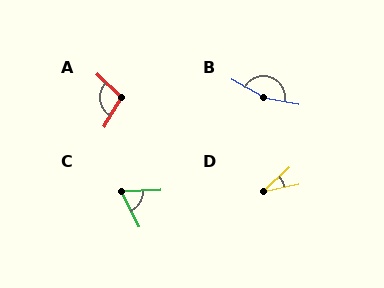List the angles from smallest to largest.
D (31°), C (66°), A (103°), B (162°).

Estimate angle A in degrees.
Approximately 103 degrees.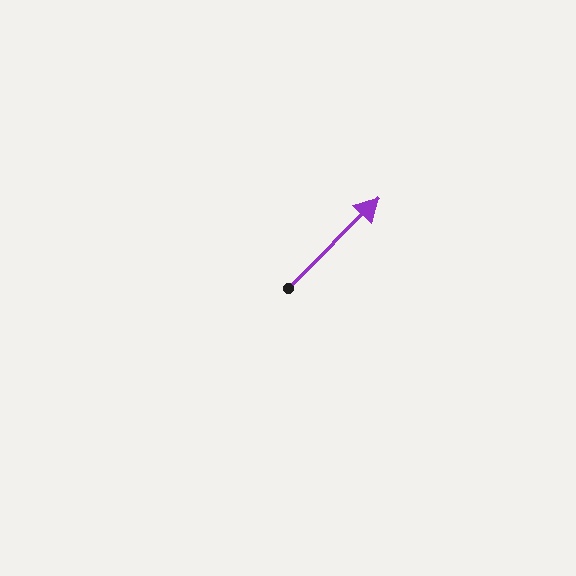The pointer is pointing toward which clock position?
Roughly 2 o'clock.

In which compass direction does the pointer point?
Northeast.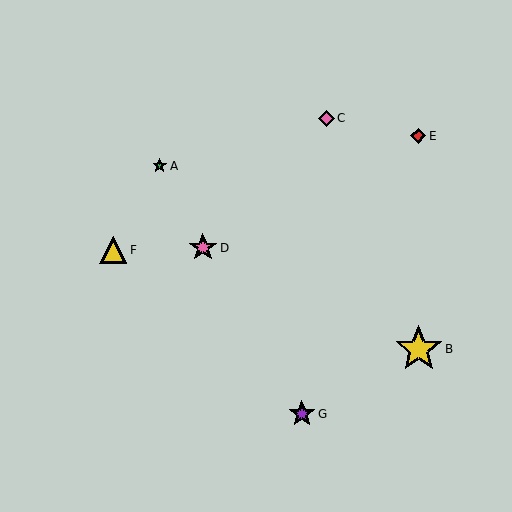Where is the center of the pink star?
The center of the pink star is at (203, 248).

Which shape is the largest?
The yellow star (labeled B) is the largest.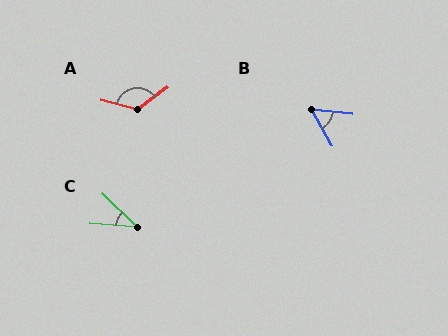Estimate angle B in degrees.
Approximately 55 degrees.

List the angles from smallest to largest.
C (40°), B (55°), A (130°).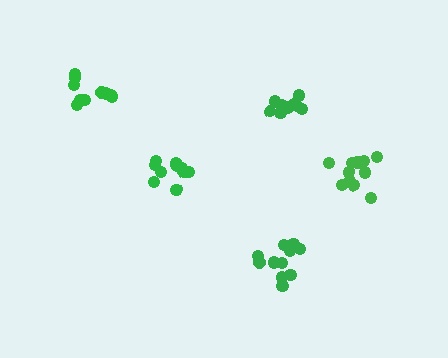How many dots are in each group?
Group 1: 11 dots, Group 2: 11 dots, Group 3: 11 dots, Group 4: 10 dots, Group 5: 12 dots (55 total).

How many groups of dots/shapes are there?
There are 5 groups.